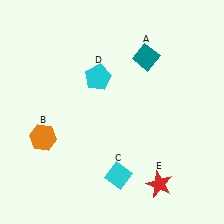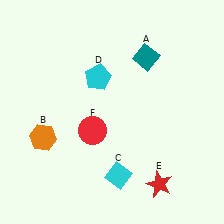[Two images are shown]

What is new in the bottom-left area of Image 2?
A red circle (F) was added in the bottom-left area of Image 2.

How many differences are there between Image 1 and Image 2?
There is 1 difference between the two images.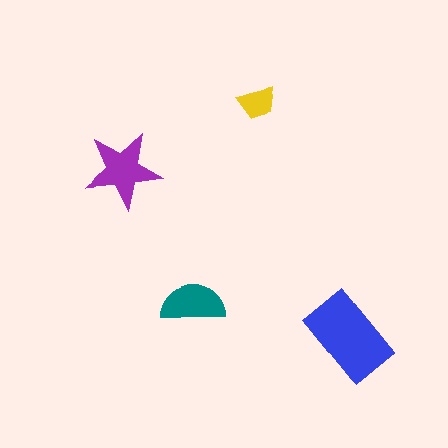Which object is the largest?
The blue rectangle.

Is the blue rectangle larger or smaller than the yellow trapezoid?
Larger.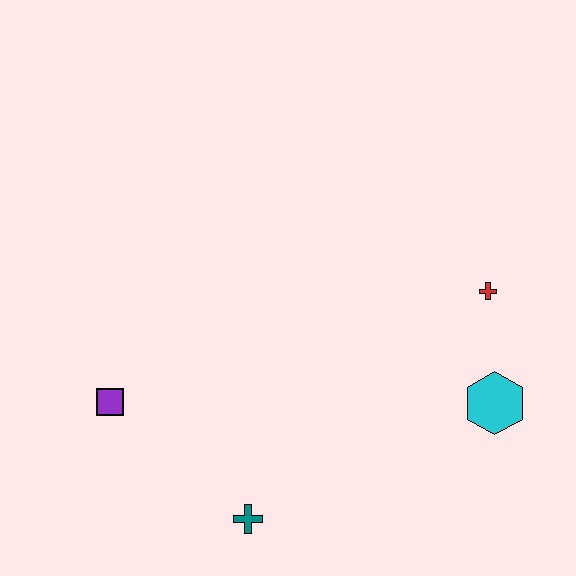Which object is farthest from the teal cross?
The red cross is farthest from the teal cross.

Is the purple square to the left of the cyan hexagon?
Yes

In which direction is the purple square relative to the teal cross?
The purple square is to the left of the teal cross.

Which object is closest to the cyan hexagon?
The red cross is closest to the cyan hexagon.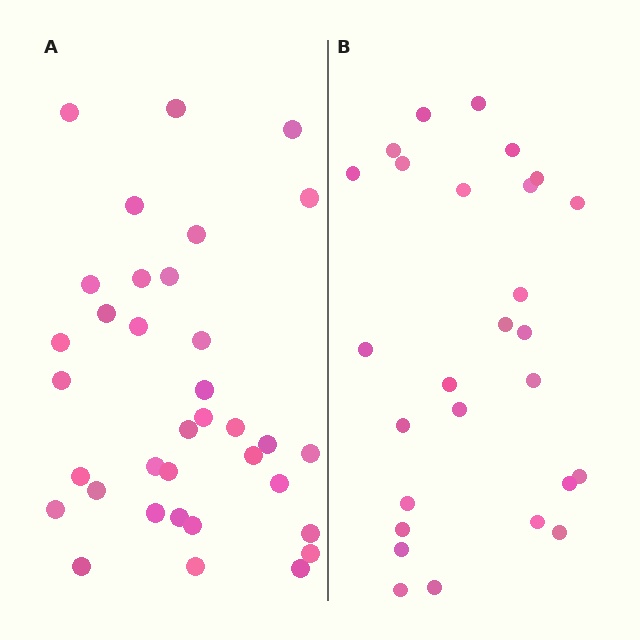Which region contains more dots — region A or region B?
Region A (the left region) has more dots.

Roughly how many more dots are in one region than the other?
Region A has roughly 8 or so more dots than region B.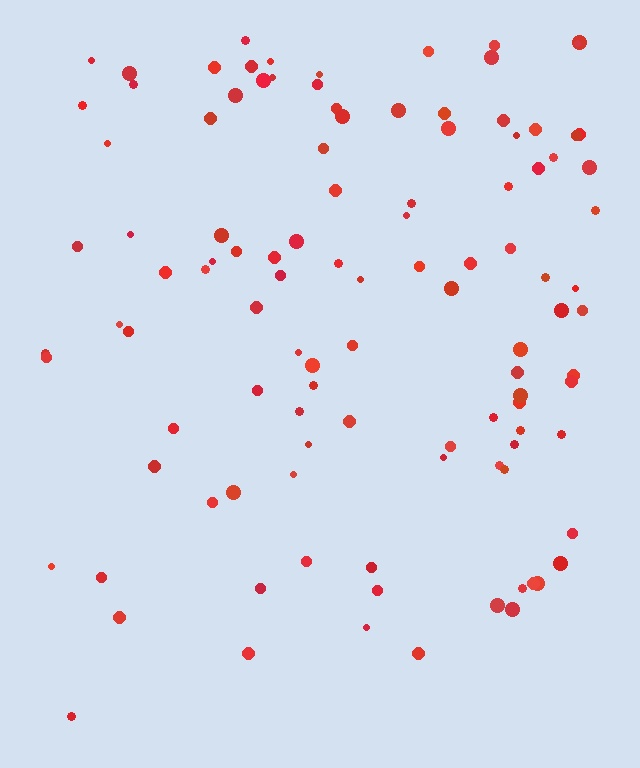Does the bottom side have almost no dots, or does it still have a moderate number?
Still a moderate number, just noticeably fewer than the top.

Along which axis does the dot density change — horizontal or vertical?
Vertical.